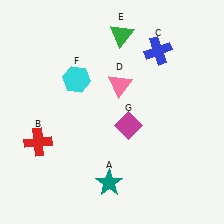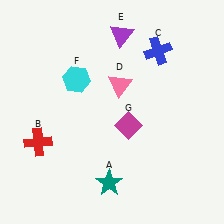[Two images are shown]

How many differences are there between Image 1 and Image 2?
There is 1 difference between the two images.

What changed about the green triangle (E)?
In Image 1, E is green. In Image 2, it changed to purple.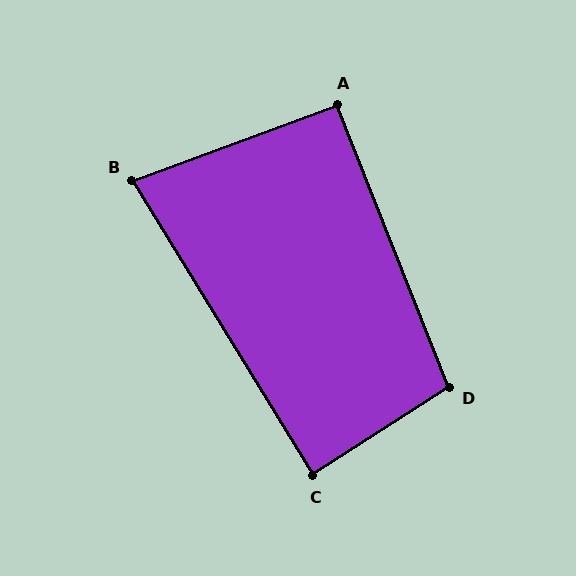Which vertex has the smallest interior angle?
B, at approximately 79 degrees.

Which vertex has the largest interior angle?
D, at approximately 101 degrees.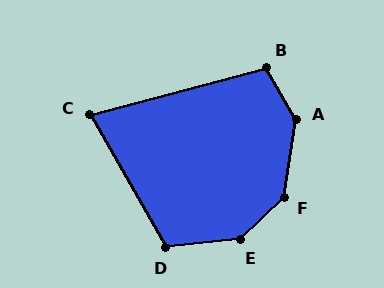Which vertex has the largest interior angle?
E, at approximately 143 degrees.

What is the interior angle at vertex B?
Approximately 104 degrees (obtuse).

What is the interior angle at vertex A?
Approximately 142 degrees (obtuse).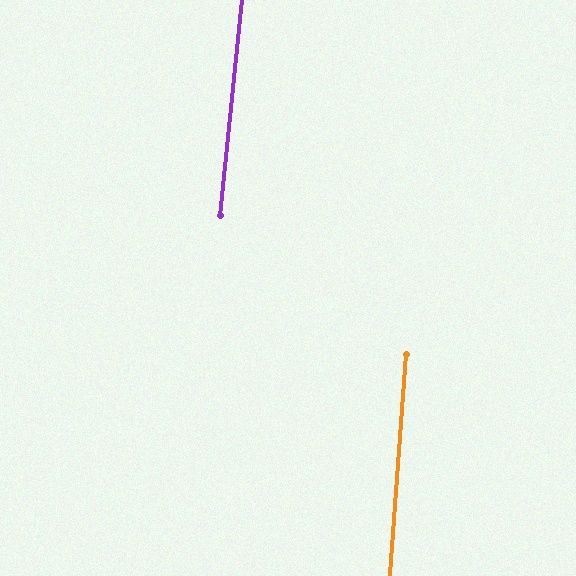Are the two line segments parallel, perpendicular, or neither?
Parallel — their directions differ by only 1.8°.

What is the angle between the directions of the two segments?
Approximately 2 degrees.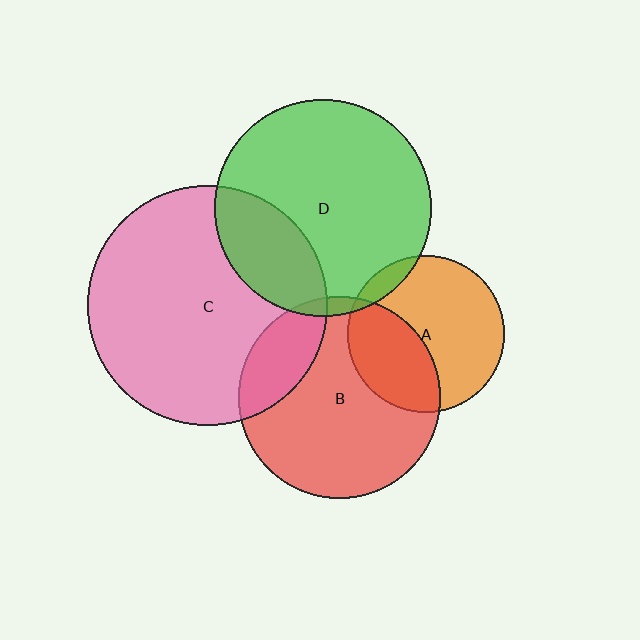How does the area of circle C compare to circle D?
Approximately 1.2 times.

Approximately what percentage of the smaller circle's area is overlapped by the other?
Approximately 25%.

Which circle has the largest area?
Circle C (pink).